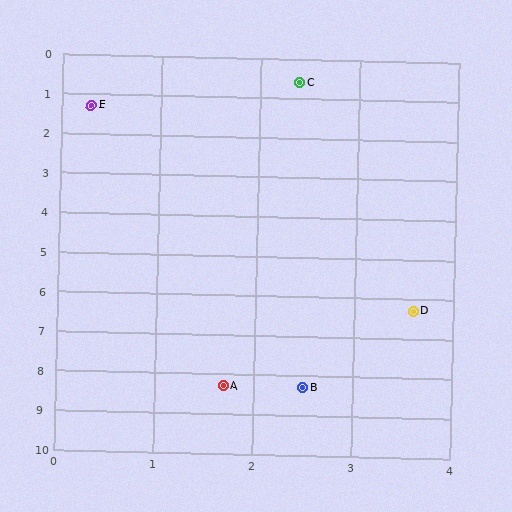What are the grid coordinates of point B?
Point B is at approximately (2.5, 8.3).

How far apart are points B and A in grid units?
Points B and A are about 0.8 grid units apart.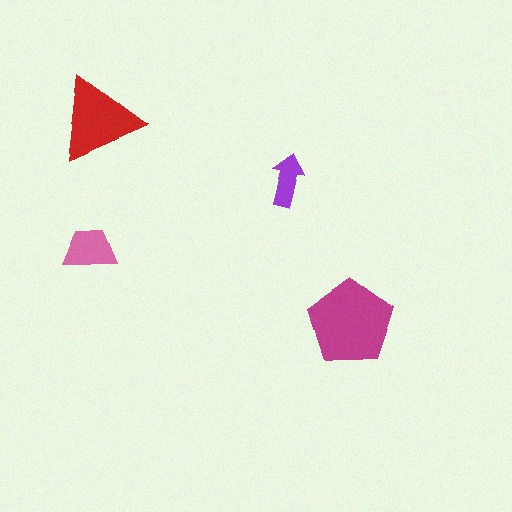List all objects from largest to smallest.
The magenta pentagon, the red triangle, the pink trapezoid, the purple arrow.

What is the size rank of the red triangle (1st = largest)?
2nd.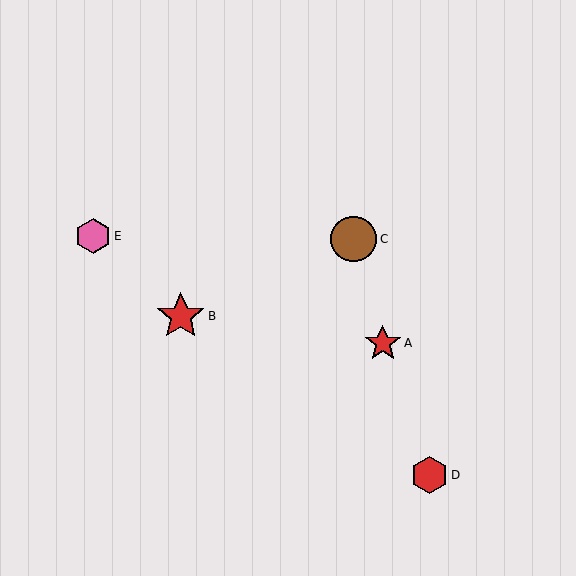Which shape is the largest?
The red star (labeled B) is the largest.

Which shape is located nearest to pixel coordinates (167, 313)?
The red star (labeled B) at (181, 316) is nearest to that location.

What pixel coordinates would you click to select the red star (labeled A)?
Click at (383, 343) to select the red star A.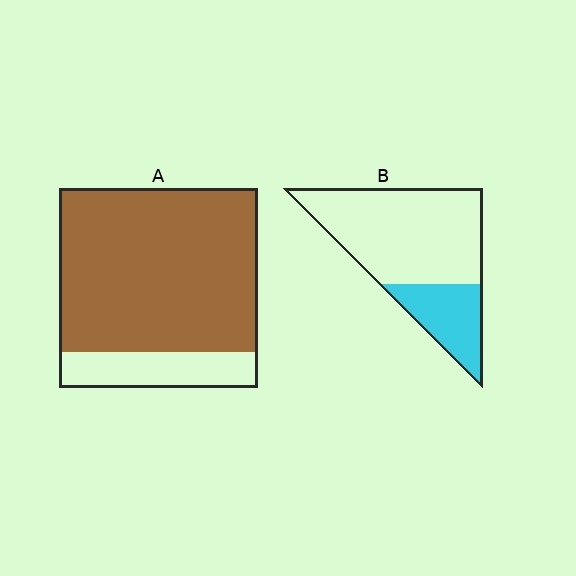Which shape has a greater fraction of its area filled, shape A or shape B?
Shape A.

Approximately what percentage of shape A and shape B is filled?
A is approximately 80% and B is approximately 25%.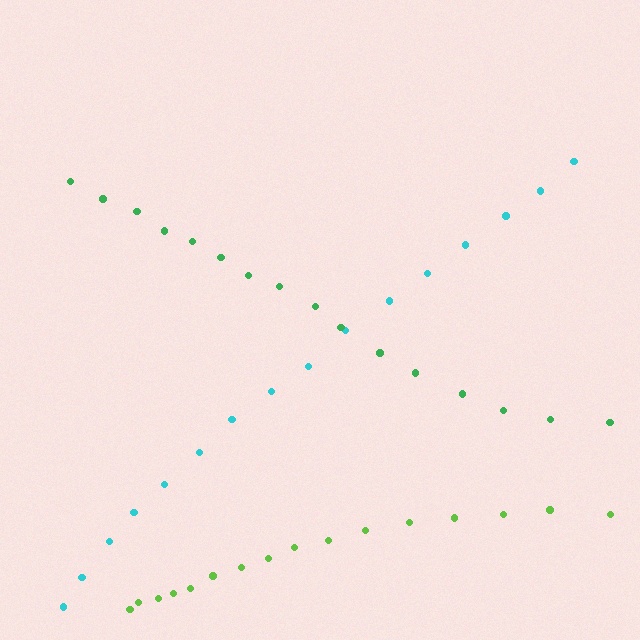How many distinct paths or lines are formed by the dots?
There are 3 distinct paths.